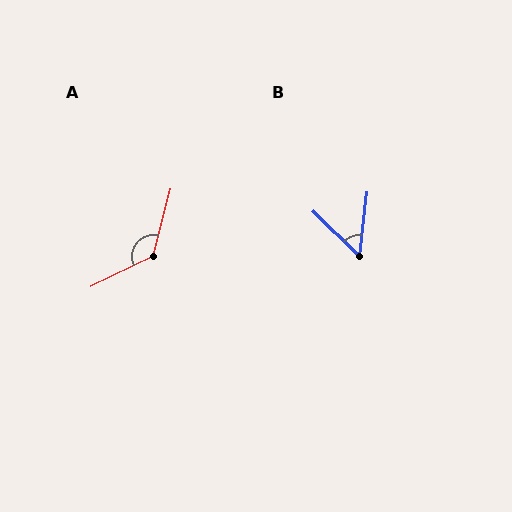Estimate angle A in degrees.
Approximately 131 degrees.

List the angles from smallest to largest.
B (53°), A (131°).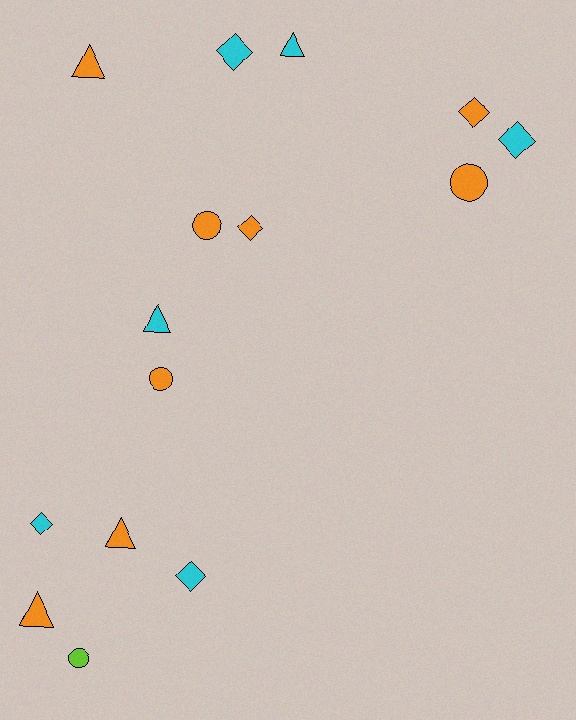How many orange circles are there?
There are 3 orange circles.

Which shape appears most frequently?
Diamond, with 6 objects.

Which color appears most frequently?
Orange, with 8 objects.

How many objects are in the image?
There are 15 objects.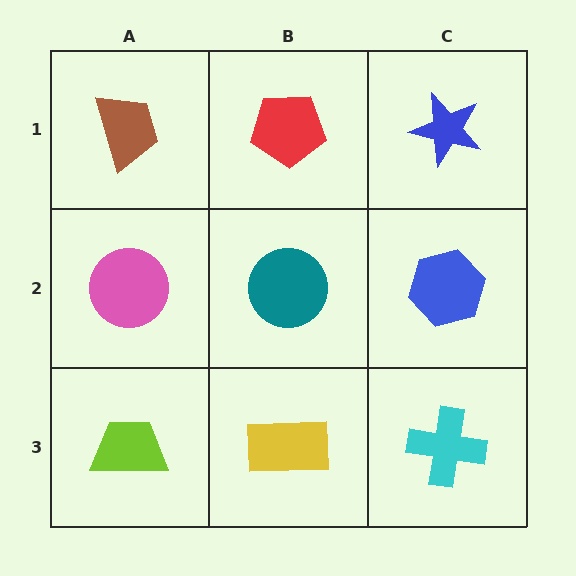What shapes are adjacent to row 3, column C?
A blue hexagon (row 2, column C), a yellow rectangle (row 3, column B).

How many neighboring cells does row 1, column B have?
3.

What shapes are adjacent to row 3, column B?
A teal circle (row 2, column B), a lime trapezoid (row 3, column A), a cyan cross (row 3, column C).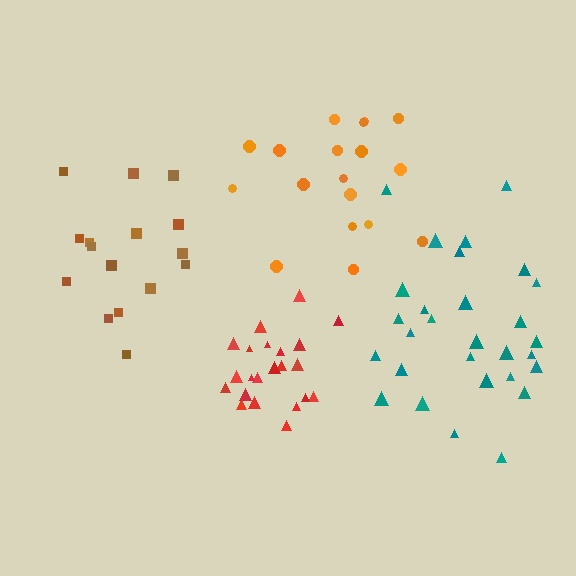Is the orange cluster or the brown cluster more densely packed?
Brown.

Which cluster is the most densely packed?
Red.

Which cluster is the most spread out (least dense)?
Teal.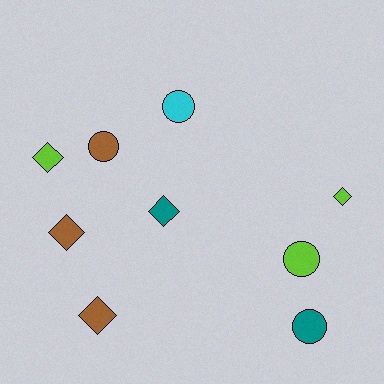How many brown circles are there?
There is 1 brown circle.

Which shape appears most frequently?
Diamond, with 5 objects.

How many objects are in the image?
There are 9 objects.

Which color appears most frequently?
Lime, with 3 objects.